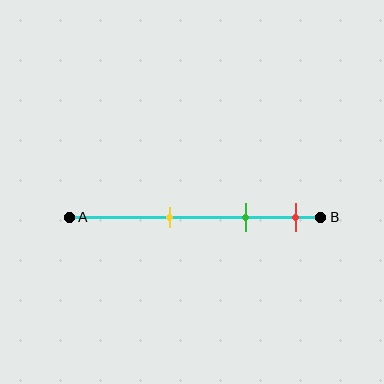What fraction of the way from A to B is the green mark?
The green mark is approximately 70% (0.7) of the way from A to B.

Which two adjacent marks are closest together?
The green and red marks are the closest adjacent pair.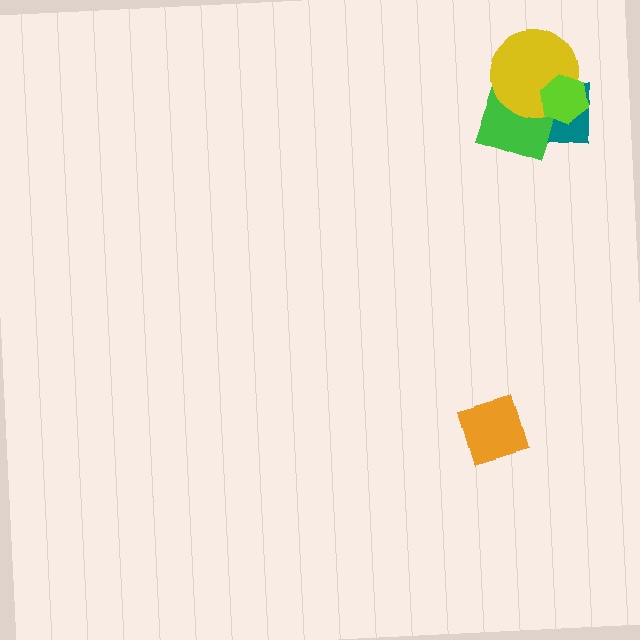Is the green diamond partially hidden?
Yes, it is partially covered by another shape.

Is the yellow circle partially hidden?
Yes, it is partially covered by another shape.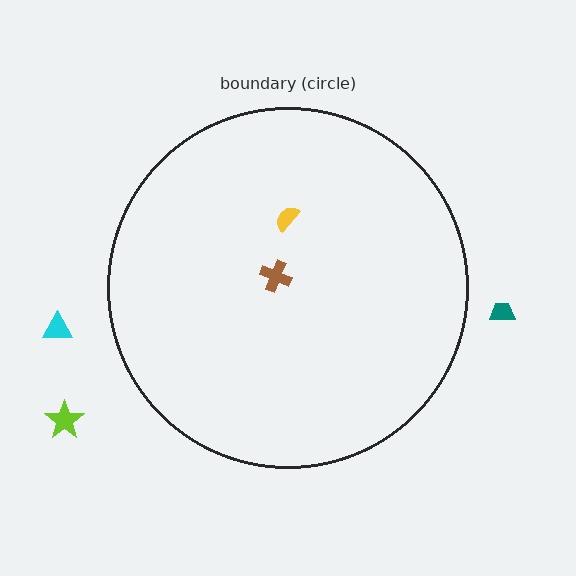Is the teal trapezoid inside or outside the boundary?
Outside.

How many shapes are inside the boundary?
2 inside, 3 outside.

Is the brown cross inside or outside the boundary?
Inside.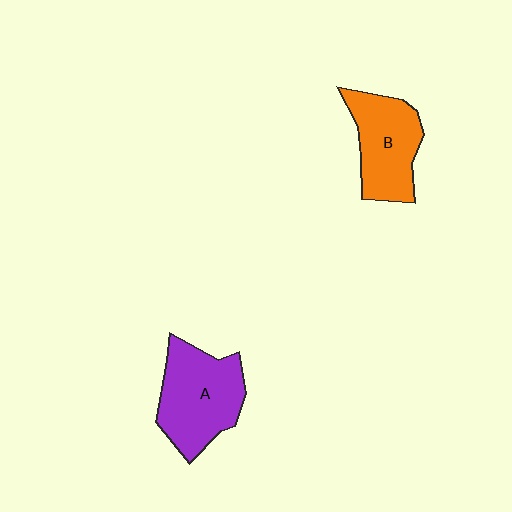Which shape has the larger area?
Shape A (purple).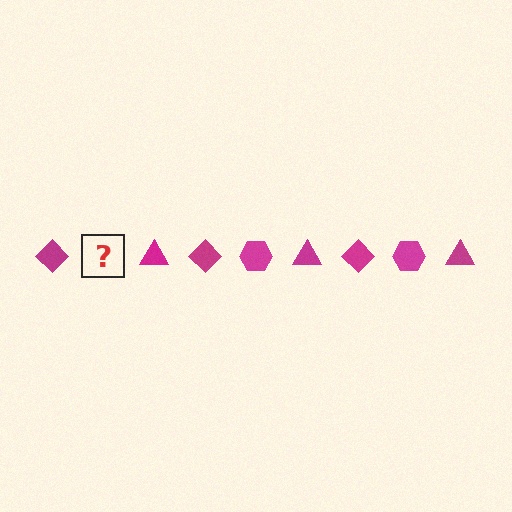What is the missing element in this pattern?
The missing element is a magenta hexagon.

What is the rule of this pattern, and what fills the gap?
The rule is that the pattern cycles through diamond, hexagon, triangle shapes in magenta. The gap should be filled with a magenta hexagon.